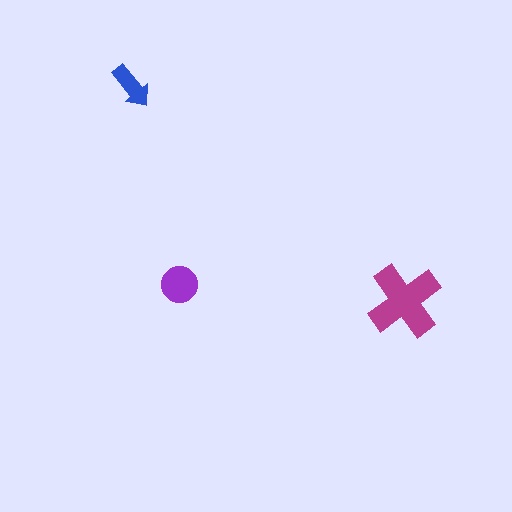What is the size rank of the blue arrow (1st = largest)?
3rd.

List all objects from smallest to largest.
The blue arrow, the purple circle, the magenta cross.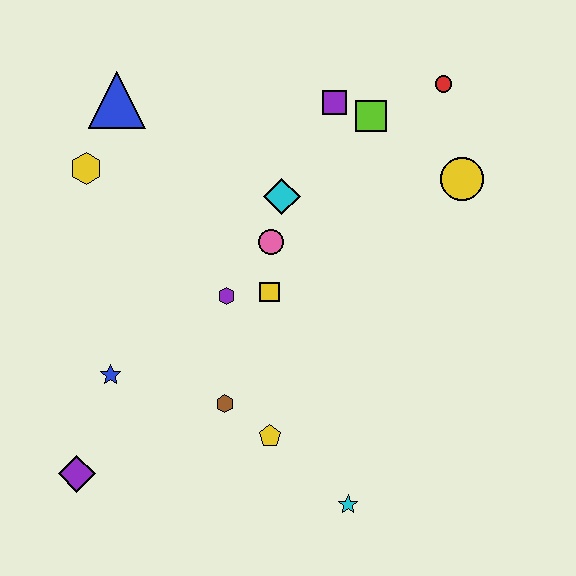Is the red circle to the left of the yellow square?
No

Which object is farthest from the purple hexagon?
The red circle is farthest from the purple hexagon.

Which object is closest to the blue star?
The purple diamond is closest to the blue star.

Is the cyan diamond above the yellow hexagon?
No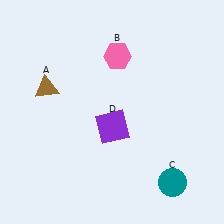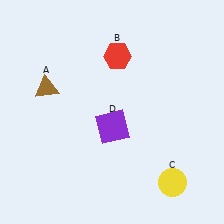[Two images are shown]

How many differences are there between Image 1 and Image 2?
There are 2 differences between the two images.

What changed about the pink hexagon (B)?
In Image 1, B is pink. In Image 2, it changed to red.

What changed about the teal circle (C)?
In Image 1, C is teal. In Image 2, it changed to yellow.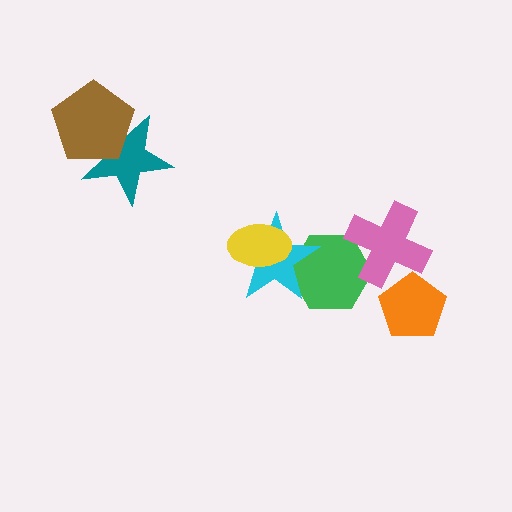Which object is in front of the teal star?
The brown pentagon is in front of the teal star.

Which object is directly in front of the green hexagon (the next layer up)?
The cyan star is directly in front of the green hexagon.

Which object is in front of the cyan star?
The yellow ellipse is in front of the cyan star.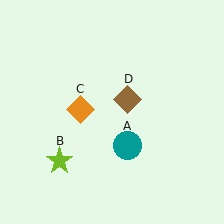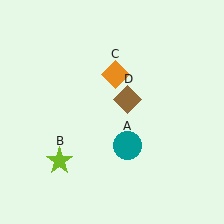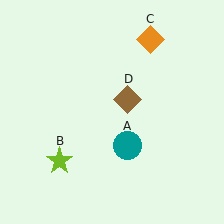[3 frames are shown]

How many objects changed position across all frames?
1 object changed position: orange diamond (object C).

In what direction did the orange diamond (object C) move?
The orange diamond (object C) moved up and to the right.